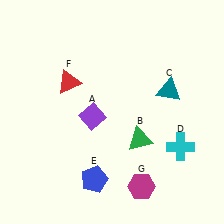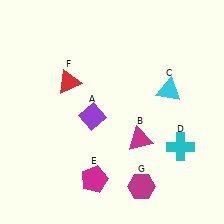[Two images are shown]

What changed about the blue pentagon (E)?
In Image 1, E is blue. In Image 2, it changed to magenta.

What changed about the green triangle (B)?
In Image 1, B is green. In Image 2, it changed to magenta.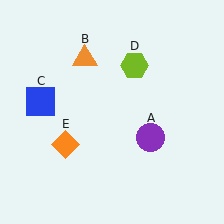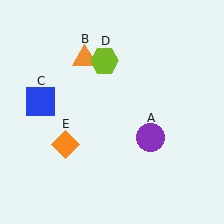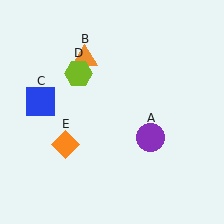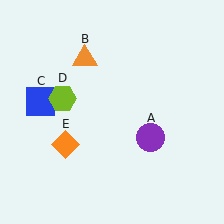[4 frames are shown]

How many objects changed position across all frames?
1 object changed position: lime hexagon (object D).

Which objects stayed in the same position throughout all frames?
Purple circle (object A) and orange triangle (object B) and blue square (object C) and orange diamond (object E) remained stationary.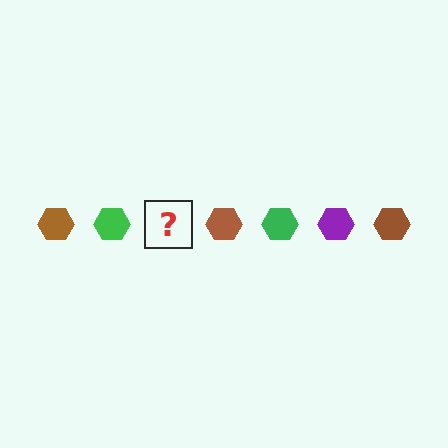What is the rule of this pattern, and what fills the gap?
The rule is that the pattern cycles through brown, green, purple hexagons. The gap should be filled with a purple hexagon.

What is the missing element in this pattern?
The missing element is a purple hexagon.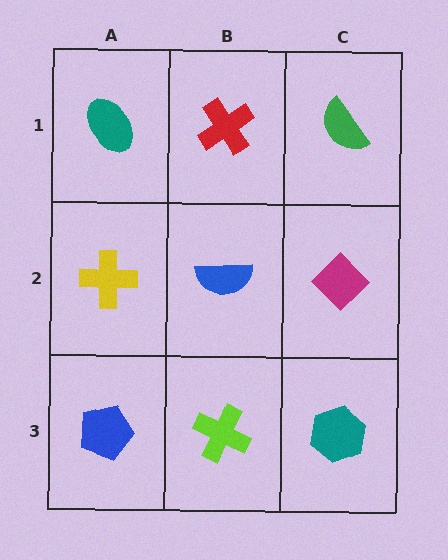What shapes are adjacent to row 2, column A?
A teal ellipse (row 1, column A), a blue pentagon (row 3, column A), a blue semicircle (row 2, column B).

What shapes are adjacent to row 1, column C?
A magenta diamond (row 2, column C), a red cross (row 1, column B).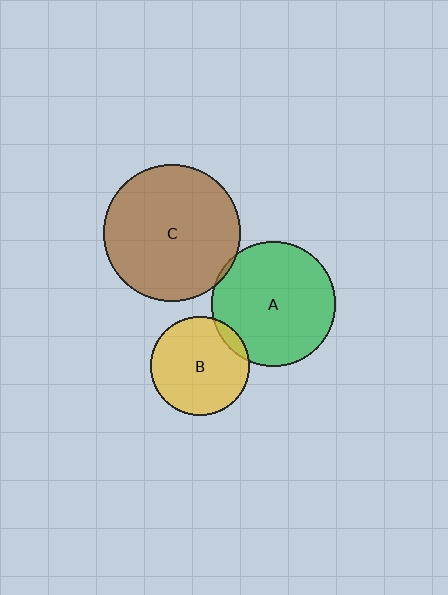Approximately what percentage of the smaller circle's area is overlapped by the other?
Approximately 10%.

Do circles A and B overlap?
Yes.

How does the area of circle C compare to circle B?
Approximately 1.9 times.